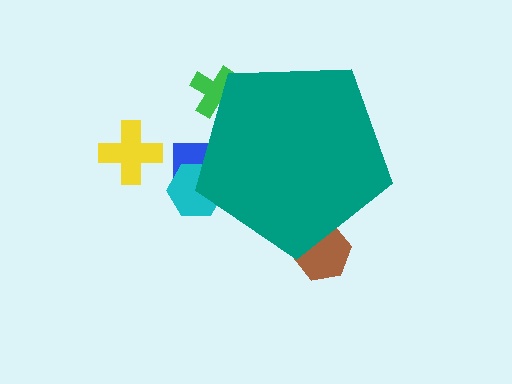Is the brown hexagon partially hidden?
Yes, the brown hexagon is partially hidden behind the teal pentagon.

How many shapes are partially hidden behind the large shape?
4 shapes are partially hidden.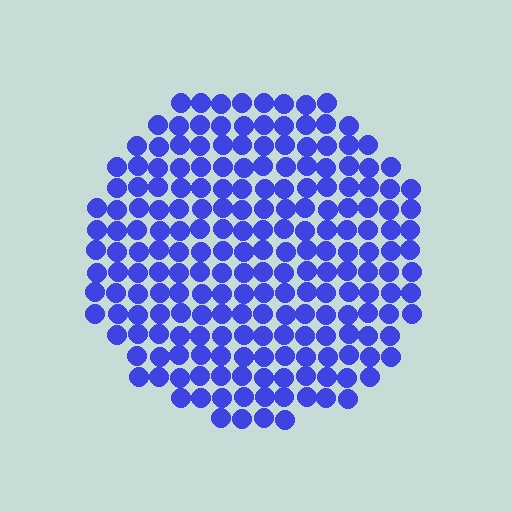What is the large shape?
The large shape is a circle.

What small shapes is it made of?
It is made of small circles.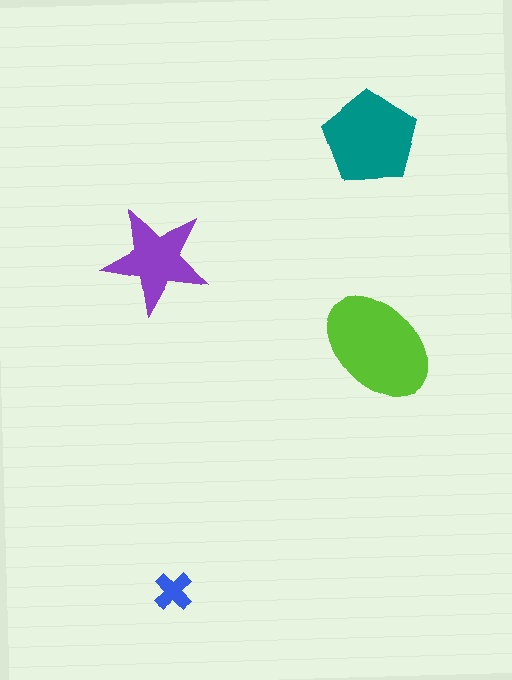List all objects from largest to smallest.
The lime ellipse, the teal pentagon, the purple star, the blue cross.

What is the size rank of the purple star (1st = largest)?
3rd.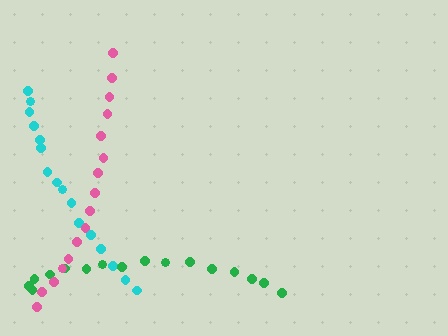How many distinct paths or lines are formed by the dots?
There are 3 distinct paths.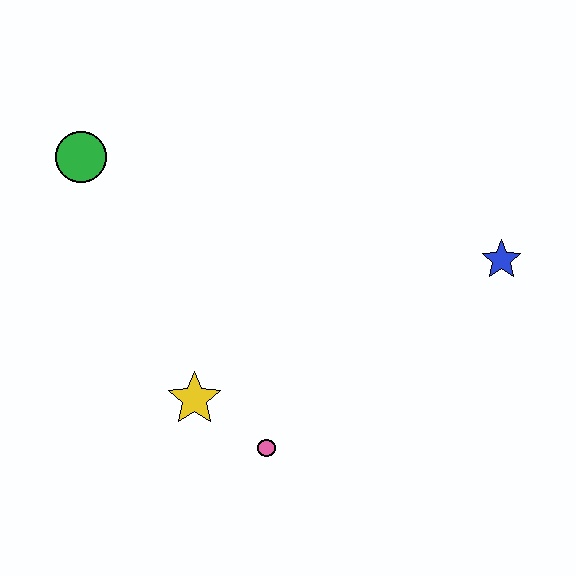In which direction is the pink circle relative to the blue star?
The pink circle is to the left of the blue star.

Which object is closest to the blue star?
The pink circle is closest to the blue star.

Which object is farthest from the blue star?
The green circle is farthest from the blue star.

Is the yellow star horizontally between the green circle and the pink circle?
Yes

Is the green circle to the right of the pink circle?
No